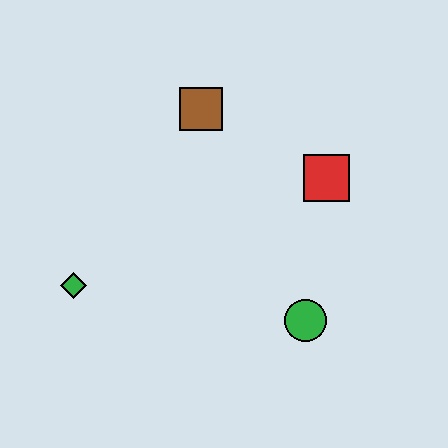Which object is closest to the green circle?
The red square is closest to the green circle.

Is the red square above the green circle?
Yes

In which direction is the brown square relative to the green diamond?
The brown square is above the green diamond.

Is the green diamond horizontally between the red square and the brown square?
No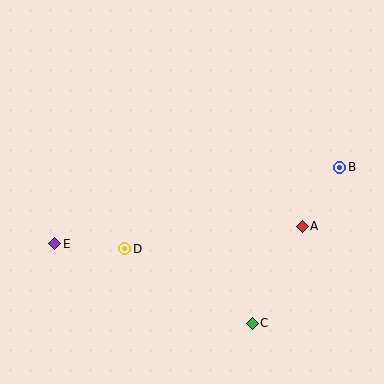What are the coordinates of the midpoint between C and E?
The midpoint between C and E is at (154, 284).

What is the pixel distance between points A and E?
The distance between A and E is 248 pixels.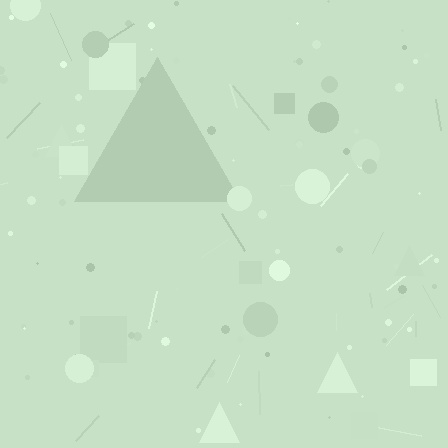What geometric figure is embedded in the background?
A triangle is embedded in the background.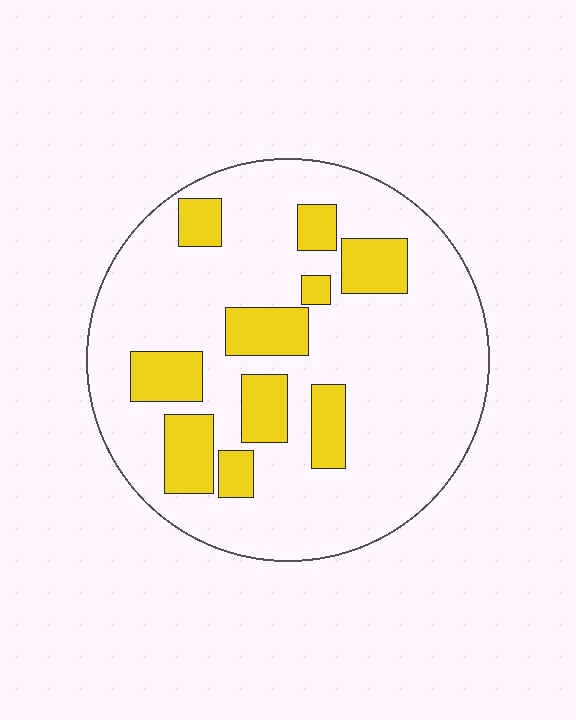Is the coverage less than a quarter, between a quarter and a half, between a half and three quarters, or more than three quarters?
Less than a quarter.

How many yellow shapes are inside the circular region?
10.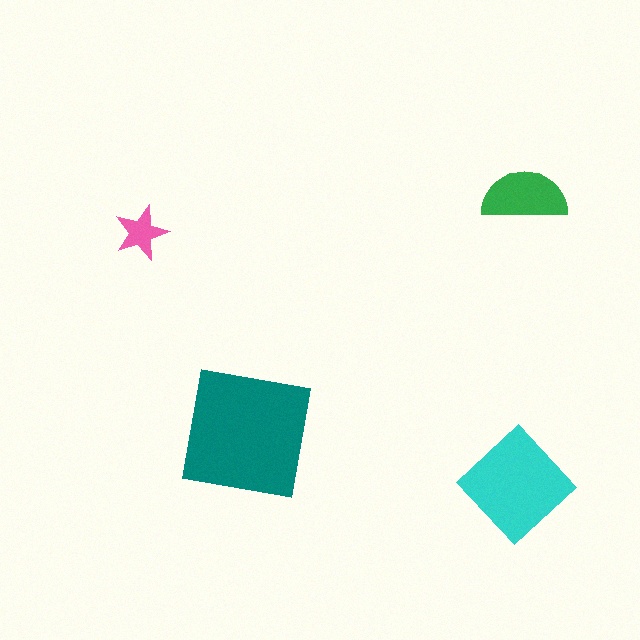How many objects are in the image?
There are 4 objects in the image.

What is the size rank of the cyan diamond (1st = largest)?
2nd.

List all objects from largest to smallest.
The teal square, the cyan diamond, the green semicircle, the pink star.